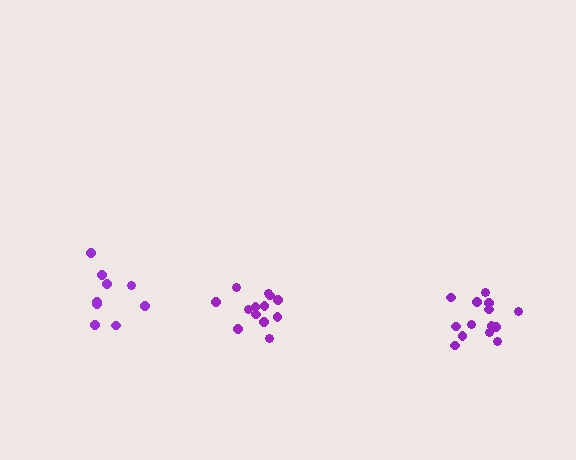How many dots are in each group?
Group 1: 9 dots, Group 2: 14 dots, Group 3: 13 dots (36 total).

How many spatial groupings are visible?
There are 3 spatial groupings.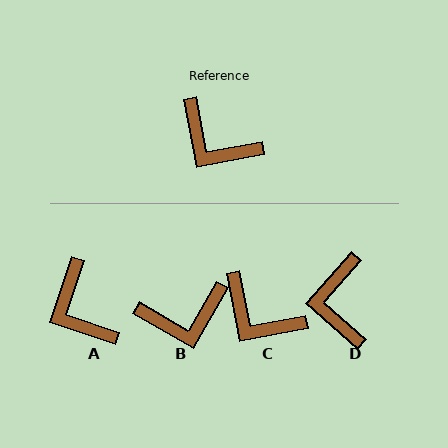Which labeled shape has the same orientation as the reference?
C.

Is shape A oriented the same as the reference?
No, it is off by about 30 degrees.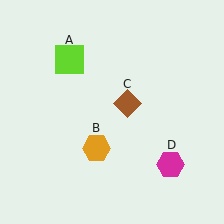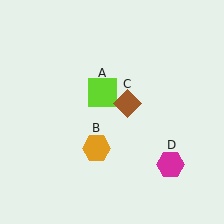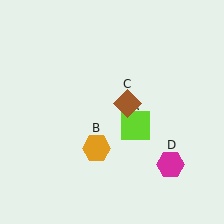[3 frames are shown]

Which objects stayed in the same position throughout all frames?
Orange hexagon (object B) and brown diamond (object C) and magenta hexagon (object D) remained stationary.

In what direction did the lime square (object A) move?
The lime square (object A) moved down and to the right.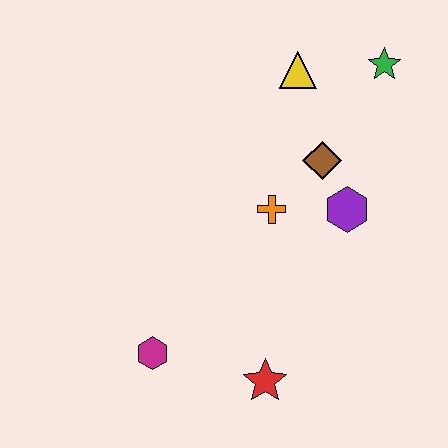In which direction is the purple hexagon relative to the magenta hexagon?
The purple hexagon is to the right of the magenta hexagon.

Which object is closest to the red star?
The magenta hexagon is closest to the red star.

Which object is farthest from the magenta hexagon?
The green star is farthest from the magenta hexagon.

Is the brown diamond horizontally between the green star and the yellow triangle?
Yes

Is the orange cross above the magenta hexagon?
Yes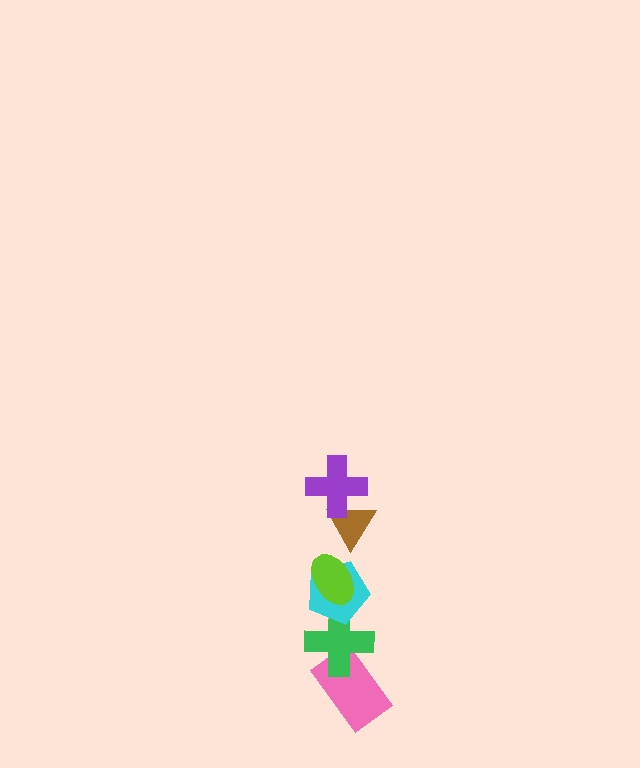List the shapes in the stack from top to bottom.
From top to bottom: the purple cross, the brown triangle, the lime ellipse, the cyan pentagon, the green cross, the pink rectangle.